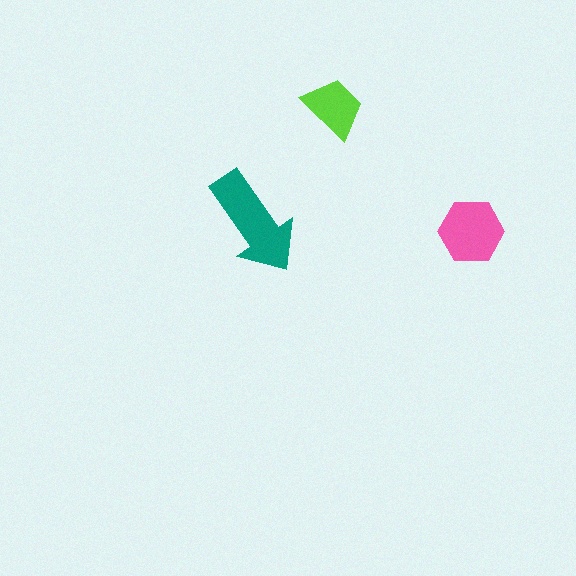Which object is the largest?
The teal arrow.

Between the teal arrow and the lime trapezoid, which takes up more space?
The teal arrow.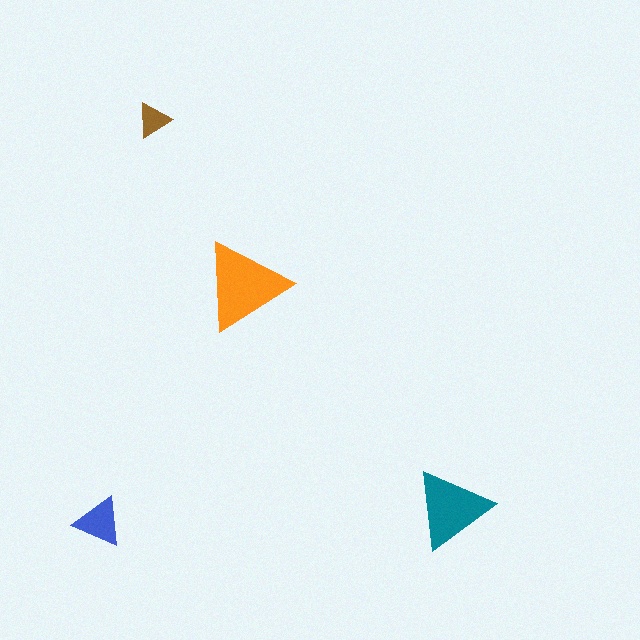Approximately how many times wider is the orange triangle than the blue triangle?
About 2 times wider.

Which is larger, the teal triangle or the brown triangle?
The teal one.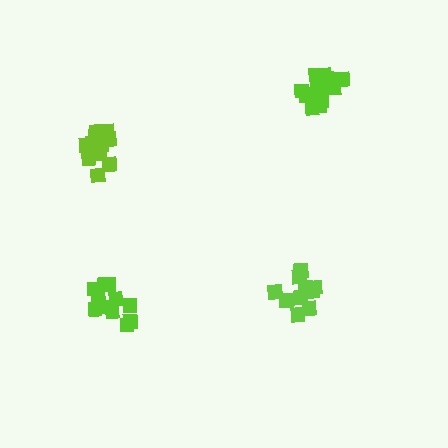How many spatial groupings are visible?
There are 4 spatial groupings.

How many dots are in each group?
Group 1: 14 dots, Group 2: 12 dots, Group 3: 11 dots, Group 4: 17 dots (54 total).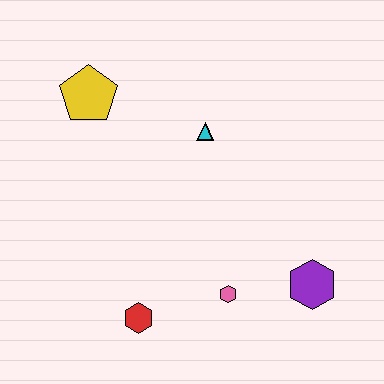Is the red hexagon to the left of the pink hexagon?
Yes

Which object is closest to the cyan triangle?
The yellow pentagon is closest to the cyan triangle.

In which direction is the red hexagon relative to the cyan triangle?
The red hexagon is below the cyan triangle.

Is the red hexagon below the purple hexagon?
Yes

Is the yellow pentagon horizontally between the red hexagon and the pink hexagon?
No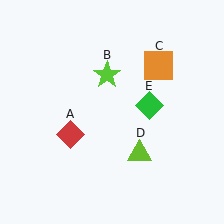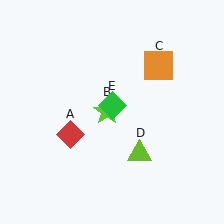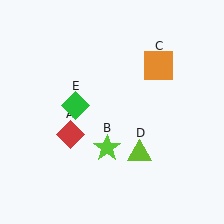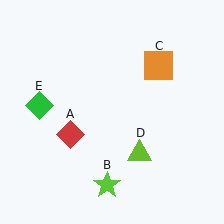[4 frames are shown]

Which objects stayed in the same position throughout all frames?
Red diamond (object A) and orange square (object C) and lime triangle (object D) remained stationary.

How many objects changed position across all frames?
2 objects changed position: lime star (object B), green diamond (object E).